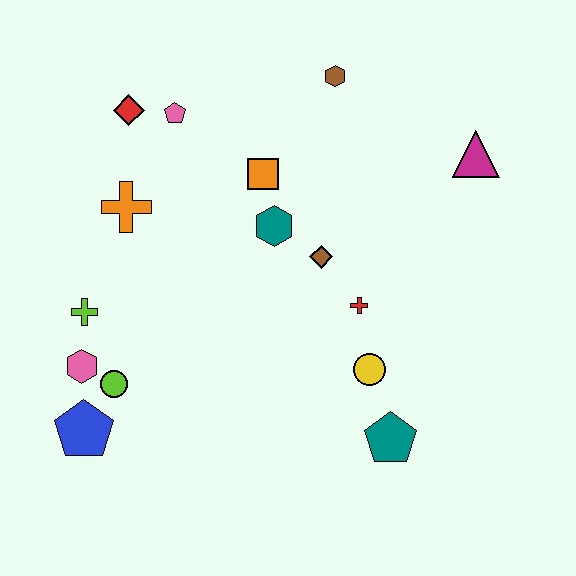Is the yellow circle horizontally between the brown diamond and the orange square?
No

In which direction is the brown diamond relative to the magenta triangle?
The brown diamond is to the left of the magenta triangle.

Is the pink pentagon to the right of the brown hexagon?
No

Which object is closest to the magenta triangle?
The brown hexagon is closest to the magenta triangle.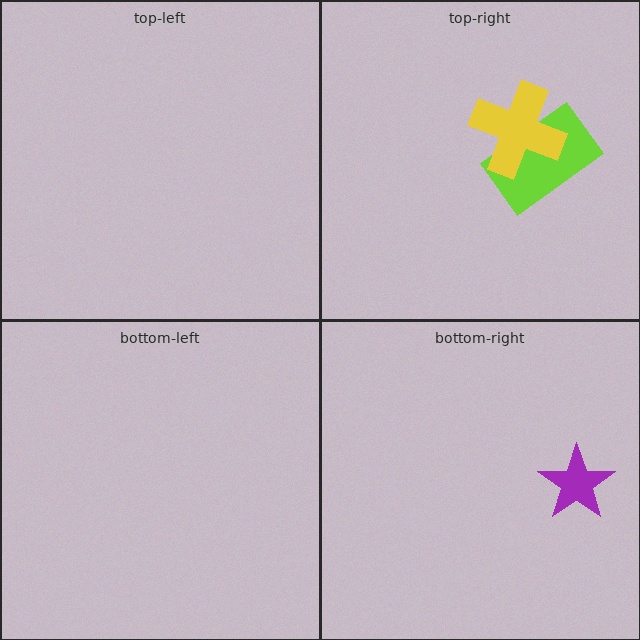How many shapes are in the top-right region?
2.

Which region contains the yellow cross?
The top-right region.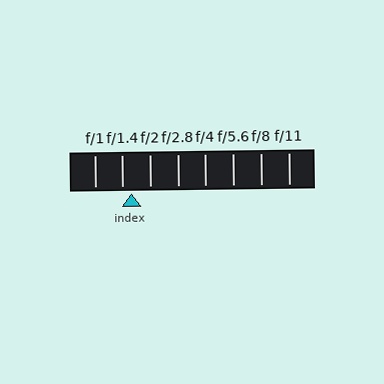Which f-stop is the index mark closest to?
The index mark is closest to f/1.4.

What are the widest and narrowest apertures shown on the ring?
The widest aperture shown is f/1 and the narrowest is f/11.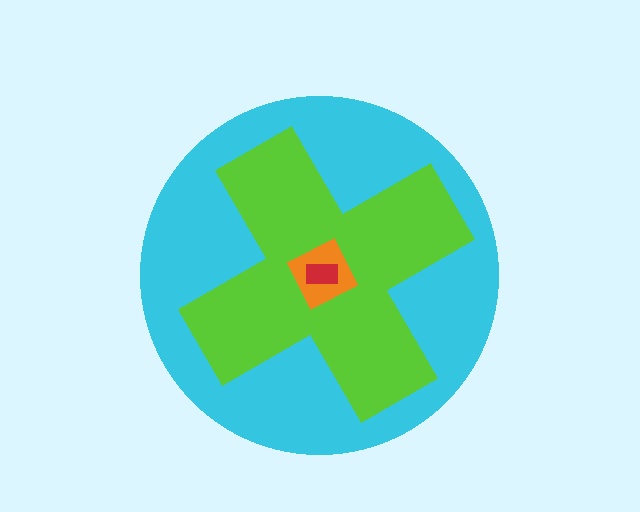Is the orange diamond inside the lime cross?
Yes.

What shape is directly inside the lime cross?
The orange diamond.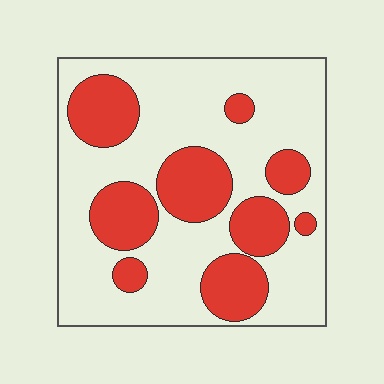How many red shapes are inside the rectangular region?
9.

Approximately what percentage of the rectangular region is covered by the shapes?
Approximately 30%.